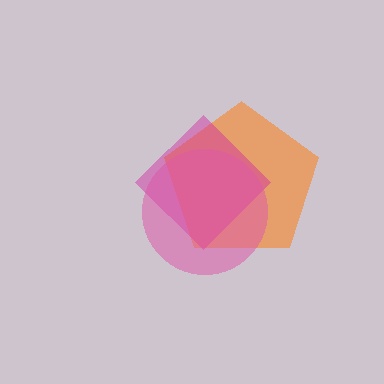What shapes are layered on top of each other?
The layered shapes are: an orange pentagon, a magenta diamond, a pink circle.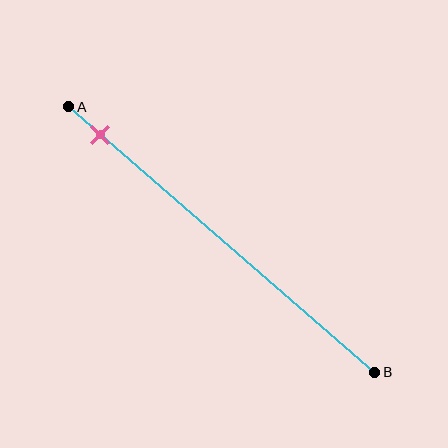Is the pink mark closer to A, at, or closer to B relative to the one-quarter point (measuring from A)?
The pink mark is closer to point A than the one-quarter point of segment AB.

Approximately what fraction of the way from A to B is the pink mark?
The pink mark is approximately 10% of the way from A to B.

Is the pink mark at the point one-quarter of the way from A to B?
No, the mark is at about 10% from A, not at the 25% one-quarter point.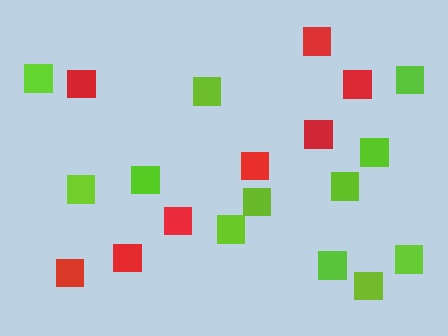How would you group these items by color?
There are 2 groups: one group of red squares (8) and one group of lime squares (12).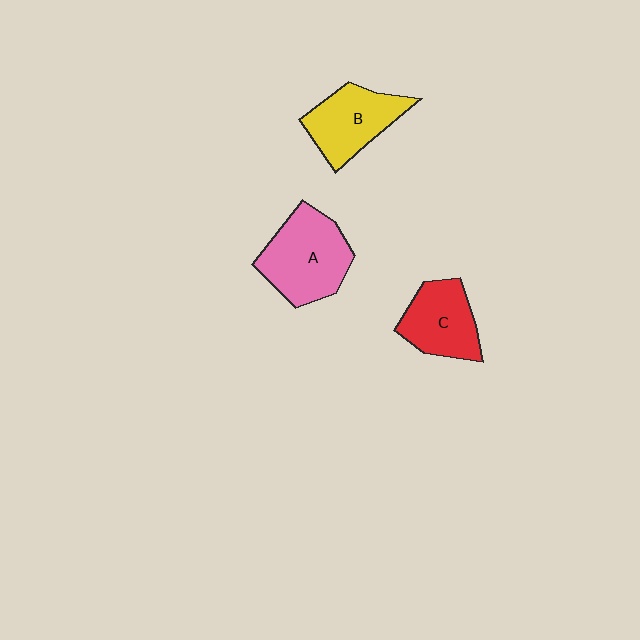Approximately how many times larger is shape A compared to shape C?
Approximately 1.3 times.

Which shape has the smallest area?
Shape C (red).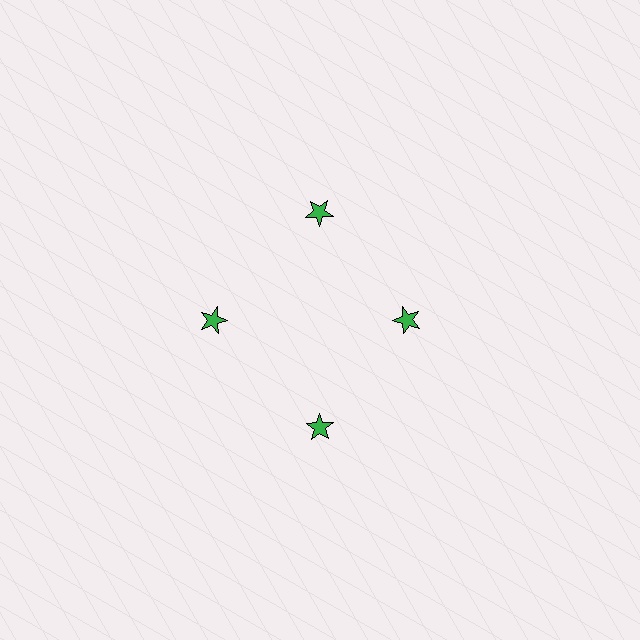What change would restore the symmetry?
The symmetry would be restored by moving it outward, back onto the ring so that all 4 stars sit at equal angles and equal distance from the center.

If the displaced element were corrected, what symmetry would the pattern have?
It would have 4-fold rotational symmetry — the pattern would map onto itself every 90 degrees.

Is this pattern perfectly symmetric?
No. The 4 green stars are arranged in a ring, but one element near the 3 o'clock position is pulled inward toward the center, breaking the 4-fold rotational symmetry.